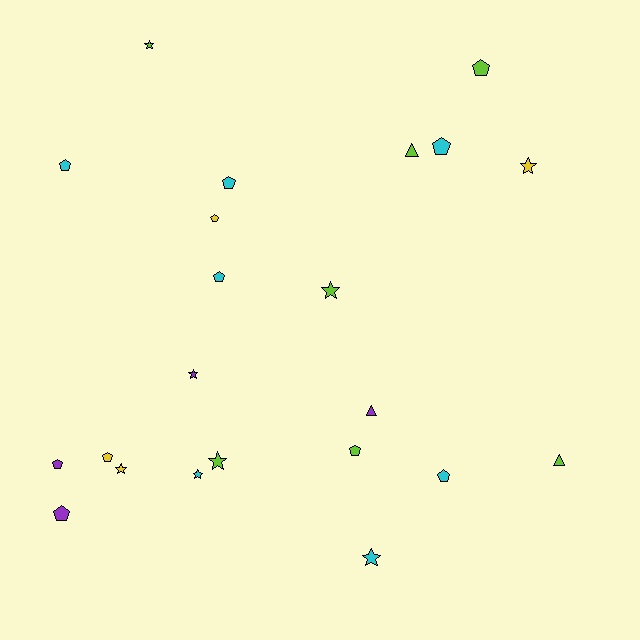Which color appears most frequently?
Lime, with 7 objects.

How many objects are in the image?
There are 22 objects.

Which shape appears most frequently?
Pentagon, with 11 objects.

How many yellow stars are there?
There are 2 yellow stars.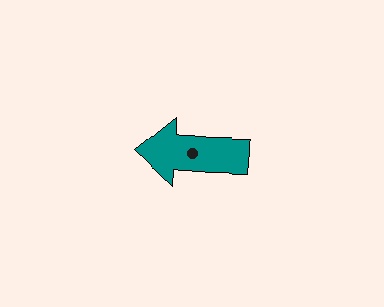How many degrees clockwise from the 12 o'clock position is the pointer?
Approximately 272 degrees.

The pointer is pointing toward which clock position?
Roughly 9 o'clock.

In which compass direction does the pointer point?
West.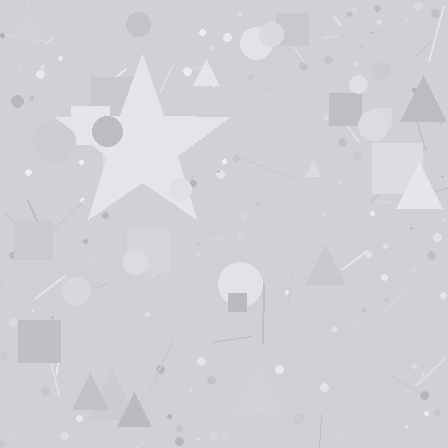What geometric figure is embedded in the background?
A star is embedded in the background.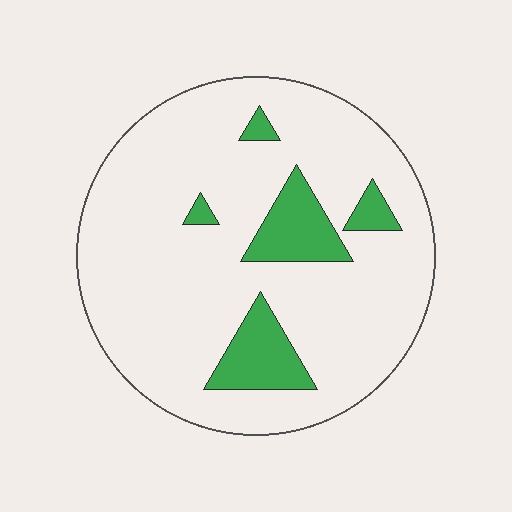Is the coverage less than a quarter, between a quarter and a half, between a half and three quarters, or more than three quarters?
Less than a quarter.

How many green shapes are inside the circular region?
5.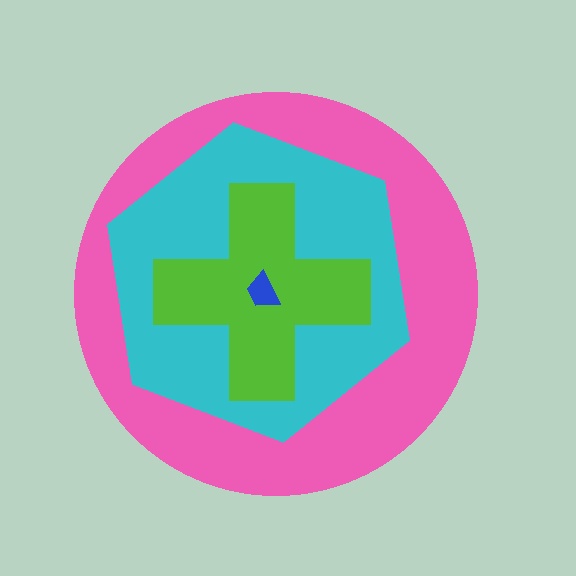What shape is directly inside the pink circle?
The cyan hexagon.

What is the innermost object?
The blue trapezoid.